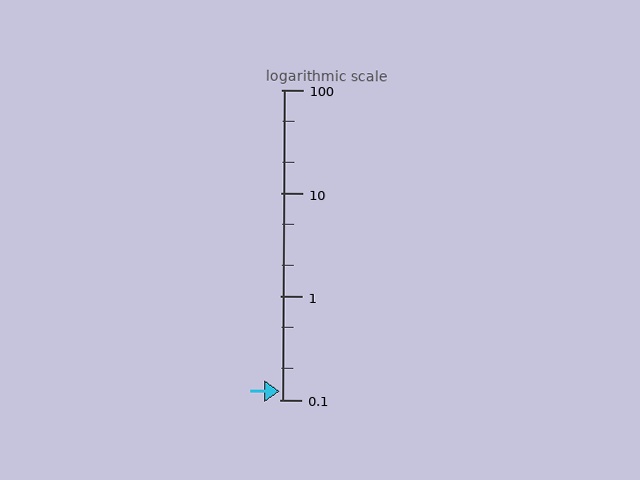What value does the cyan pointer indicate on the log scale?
The pointer indicates approximately 0.12.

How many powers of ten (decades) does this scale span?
The scale spans 3 decades, from 0.1 to 100.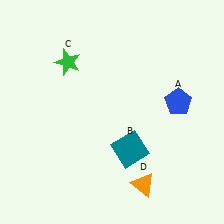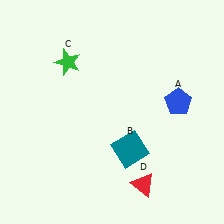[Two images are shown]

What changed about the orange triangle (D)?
In Image 1, D is orange. In Image 2, it changed to red.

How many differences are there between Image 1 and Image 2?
There is 1 difference between the two images.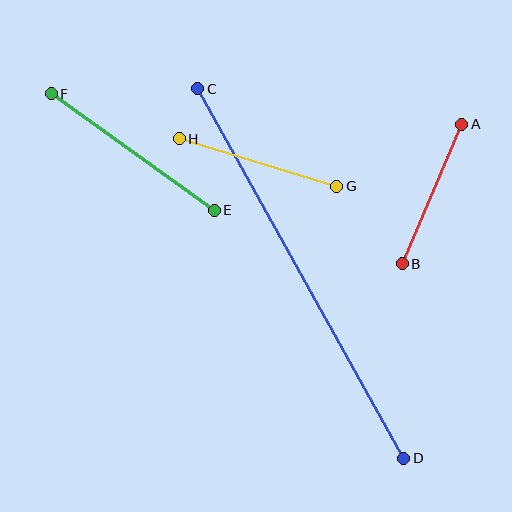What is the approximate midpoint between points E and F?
The midpoint is at approximately (133, 152) pixels.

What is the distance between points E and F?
The distance is approximately 200 pixels.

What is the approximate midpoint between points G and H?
The midpoint is at approximately (258, 163) pixels.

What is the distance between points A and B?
The distance is approximately 152 pixels.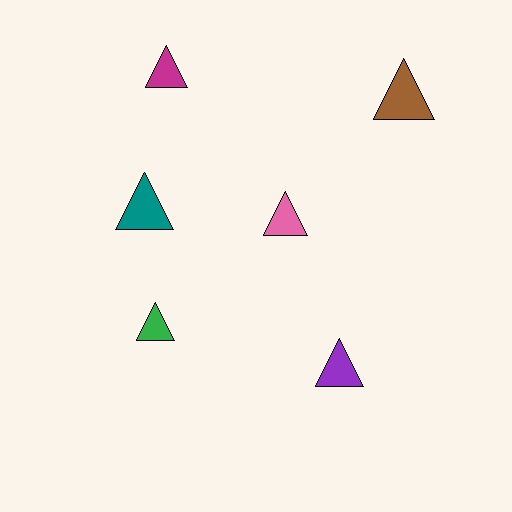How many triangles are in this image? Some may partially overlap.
There are 6 triangles.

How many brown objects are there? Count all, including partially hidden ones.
There is 1 brown object.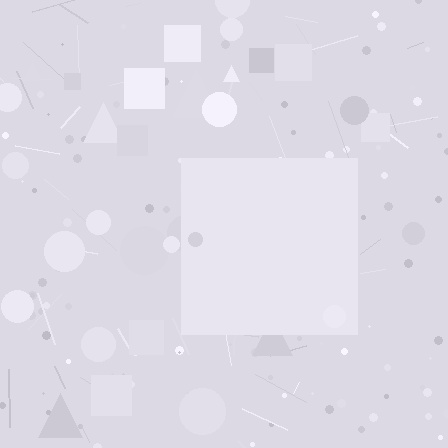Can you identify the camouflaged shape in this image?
The camouflaged shape is a square.